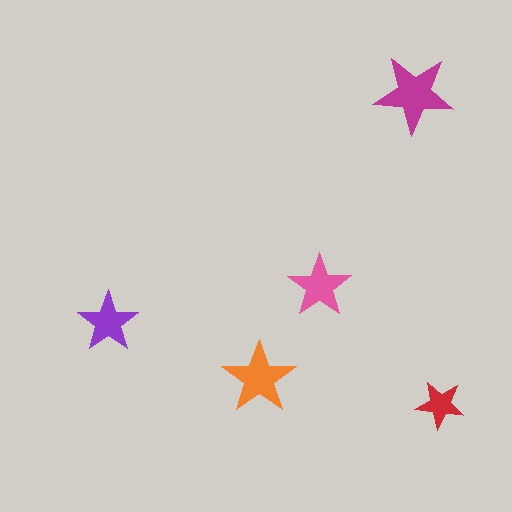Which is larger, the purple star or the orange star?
The orange one.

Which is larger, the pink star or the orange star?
The orange one.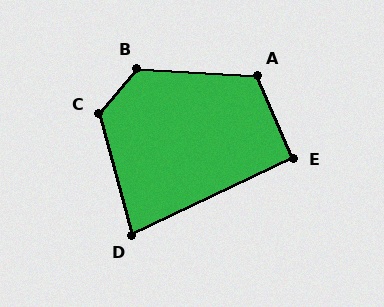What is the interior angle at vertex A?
Approximately 117 degrees (obtuse).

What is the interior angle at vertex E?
Approximately 92 degrees (approximately right).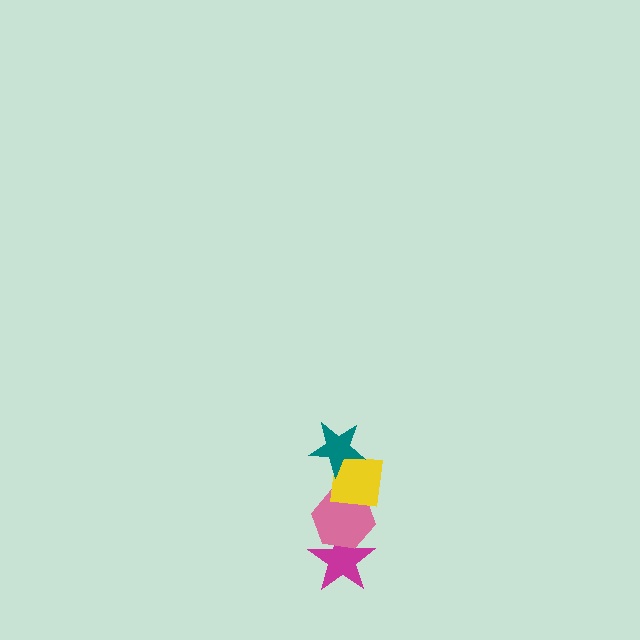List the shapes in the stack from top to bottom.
From top to bottom: the teal star, the yellow square, the pink hexagon, the magenta star.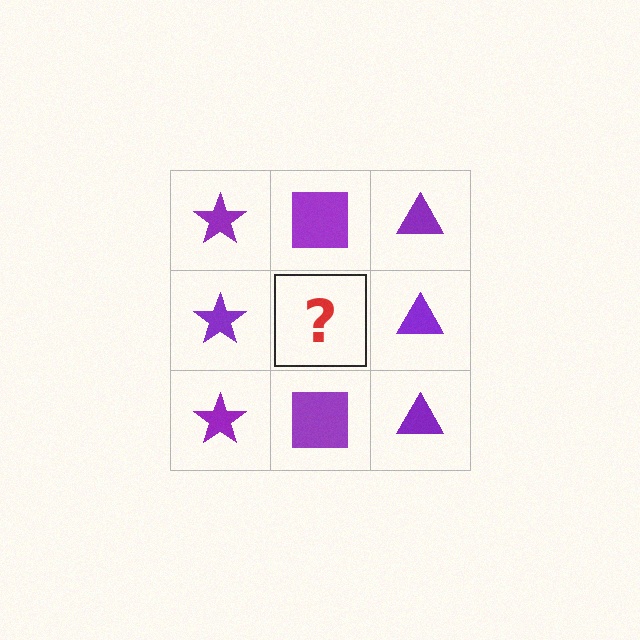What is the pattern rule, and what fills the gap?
The rule is that each column has a consistent shape. The gap should be filled with a purple square.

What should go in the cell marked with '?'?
The missing cell should contain a purple square.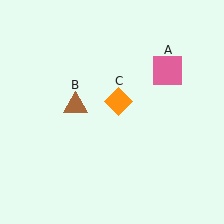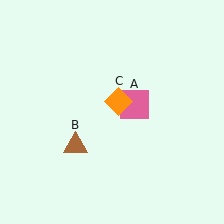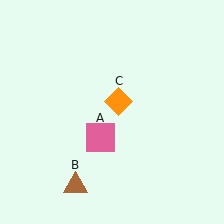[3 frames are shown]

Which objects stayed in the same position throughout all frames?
Orange diamond (object C) remained stationary.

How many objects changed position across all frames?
2 objects changed position: pink square (object A), brown triangle (object B).